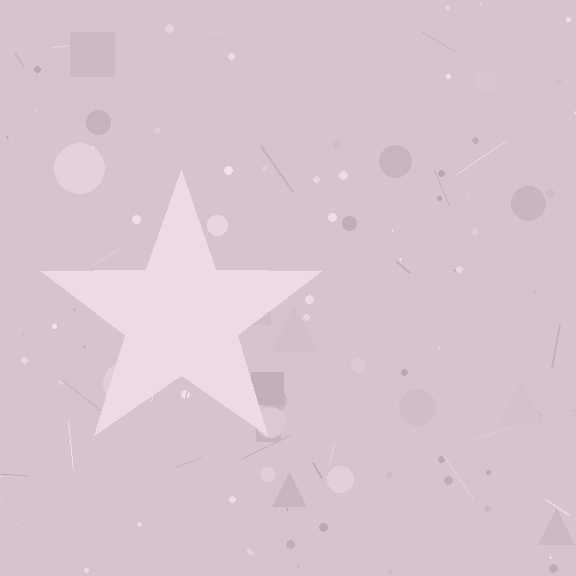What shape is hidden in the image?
A star is hidden in the image.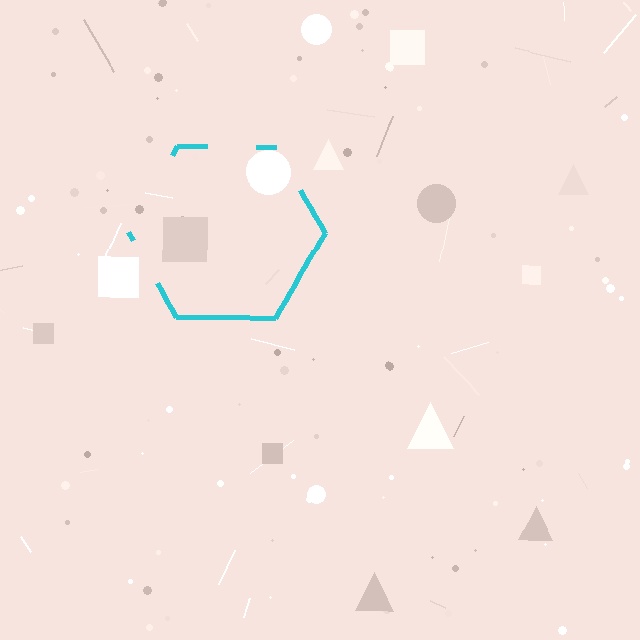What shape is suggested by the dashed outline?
The dashed outline suggests a hexagon.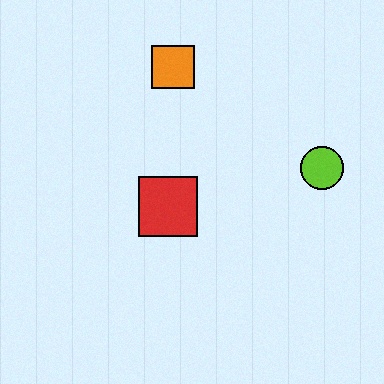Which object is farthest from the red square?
The lime circle is farthest from the red square.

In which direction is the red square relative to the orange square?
The red square is below the orange square.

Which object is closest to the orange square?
The red square is closest to the orange square.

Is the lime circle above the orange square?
No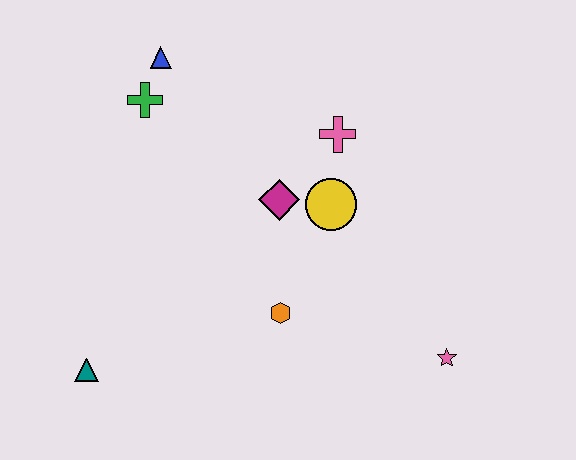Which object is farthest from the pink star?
The blue triangle is farthest from the pink star.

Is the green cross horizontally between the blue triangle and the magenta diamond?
No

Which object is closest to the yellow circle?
The magenta diamond is closest to the yellow circle.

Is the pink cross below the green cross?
Yes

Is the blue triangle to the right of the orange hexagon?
No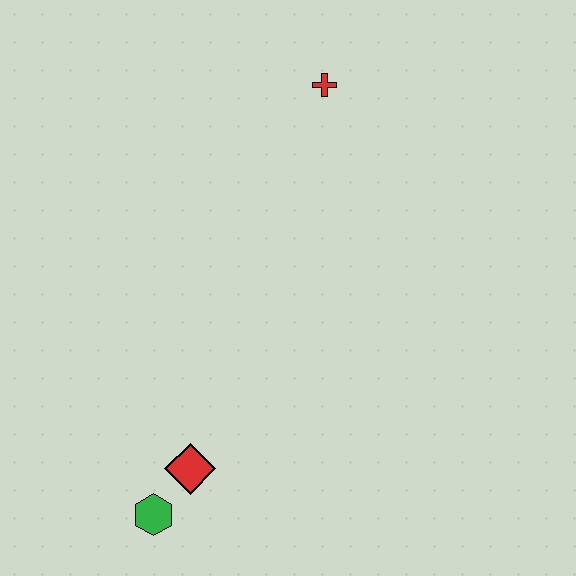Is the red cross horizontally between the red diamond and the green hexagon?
No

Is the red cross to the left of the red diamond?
No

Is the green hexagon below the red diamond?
Yes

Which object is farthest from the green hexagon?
The red cross is farthest from the green hexagon.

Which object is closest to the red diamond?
The green hexagon is closest to the red diamond.